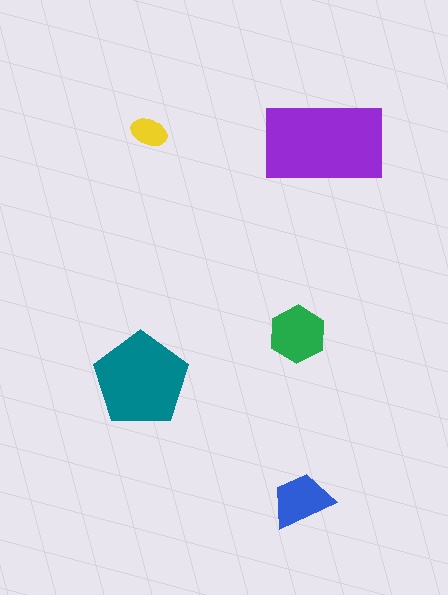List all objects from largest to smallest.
The purple rectangle, the teal pentagon, the green hexagon, the blue trapezoid, the yellow ellipse.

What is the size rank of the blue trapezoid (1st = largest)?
4th.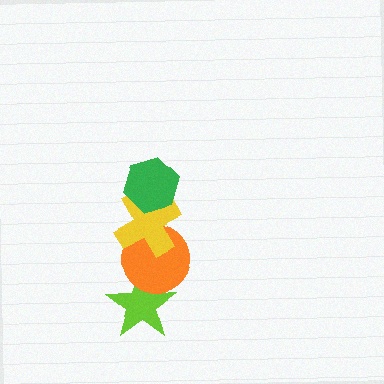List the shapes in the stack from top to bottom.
From top to bottom: the green hexagon, the yellow cross, the orange circle, the lime star.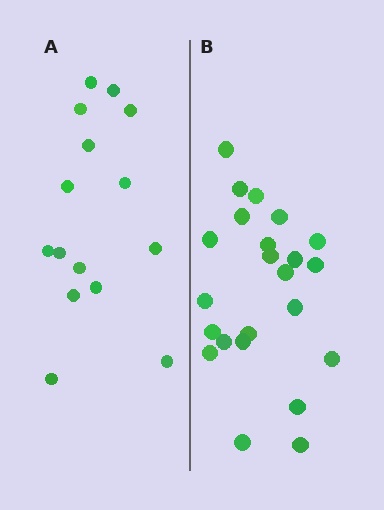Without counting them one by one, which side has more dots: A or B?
Region B (the right region) has more dots.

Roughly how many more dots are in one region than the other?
Region B has roughly 8 or so more dots than region A.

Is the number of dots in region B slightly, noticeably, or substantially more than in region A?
Region B has substantially more. The ratio is roughly 1.5 to 1.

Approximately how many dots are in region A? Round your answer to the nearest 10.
About 20 dots. (The exact count is 15, which rounds to 20.)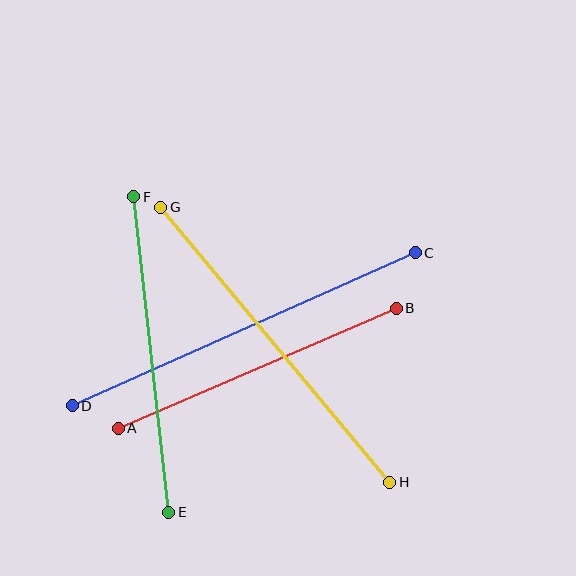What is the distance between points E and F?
The distance is approximately 318 pixels.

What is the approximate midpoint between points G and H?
The midpoint is at approximately (275, 345) pixels.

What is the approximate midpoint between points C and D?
The midpoint is at approximately (244, 329) pixels.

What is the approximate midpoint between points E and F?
The midpoint is at approximately (151, 355) pixels.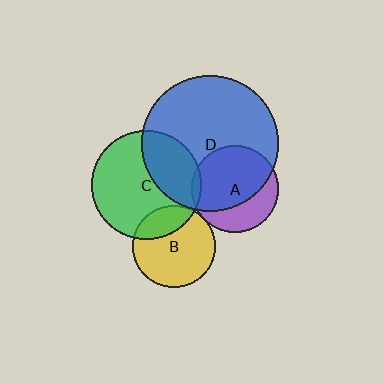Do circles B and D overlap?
Yes.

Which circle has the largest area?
Circle D (blue).